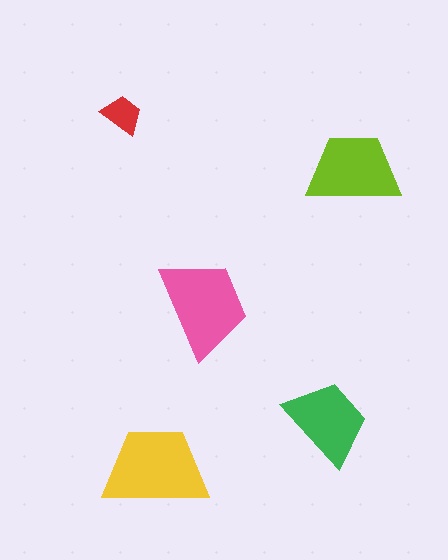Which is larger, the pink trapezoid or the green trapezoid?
The pink one.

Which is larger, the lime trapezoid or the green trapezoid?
The lime one.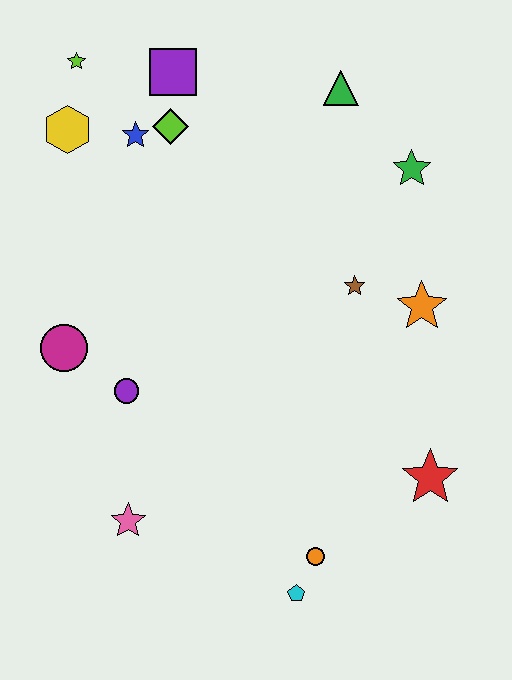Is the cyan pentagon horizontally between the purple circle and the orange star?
Yes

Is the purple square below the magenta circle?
No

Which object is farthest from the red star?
The lime star is farthest from the red star.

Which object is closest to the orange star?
The brown star is closest to the orange star.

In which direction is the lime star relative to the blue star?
The lime star is above the blue star.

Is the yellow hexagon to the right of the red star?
No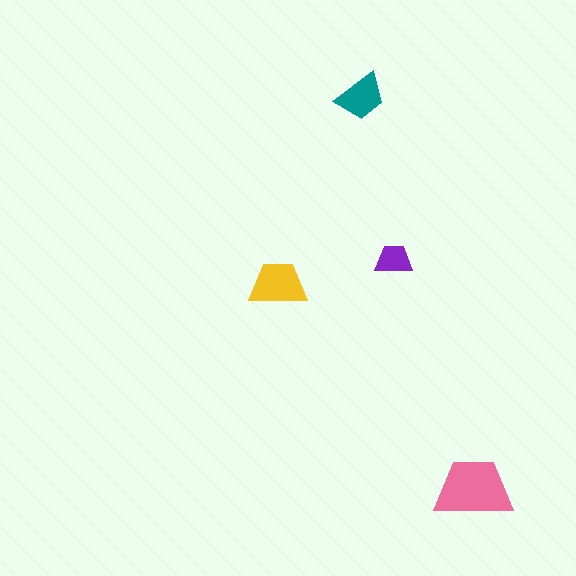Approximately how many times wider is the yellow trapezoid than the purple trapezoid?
About 1.5 times wider.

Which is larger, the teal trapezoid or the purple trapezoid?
The teal one.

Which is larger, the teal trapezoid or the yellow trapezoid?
The yellow one.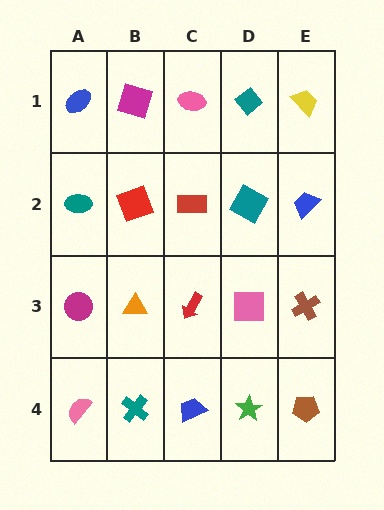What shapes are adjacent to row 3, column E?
A blue trapezoid (row 2, column E), a brown pentagon (row 4, column E), a pink square (row 3, column D).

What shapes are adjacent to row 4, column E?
A brown cross (row 3, column E), a green star (row 4, column D).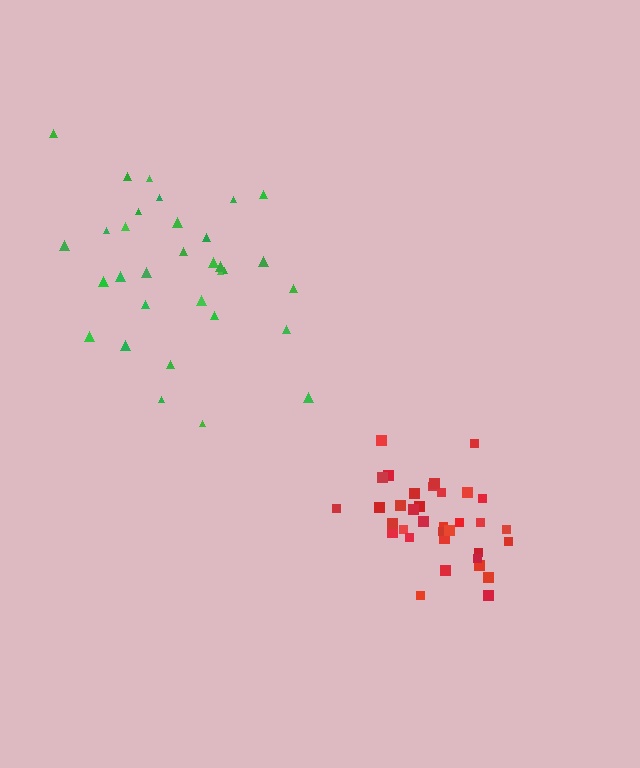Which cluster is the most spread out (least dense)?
Green.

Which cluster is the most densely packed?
Red.